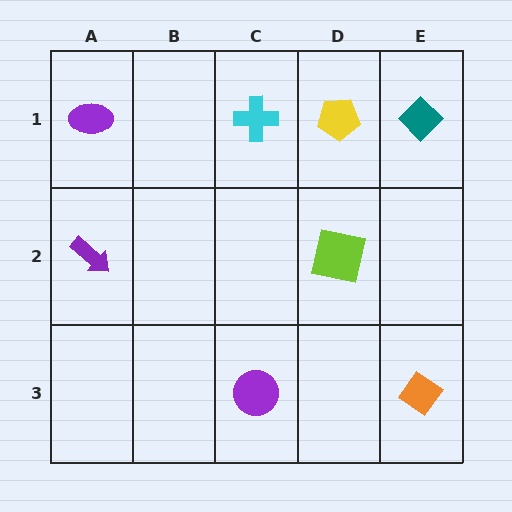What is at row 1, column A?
A purple ellipse.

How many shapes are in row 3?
2 shapes.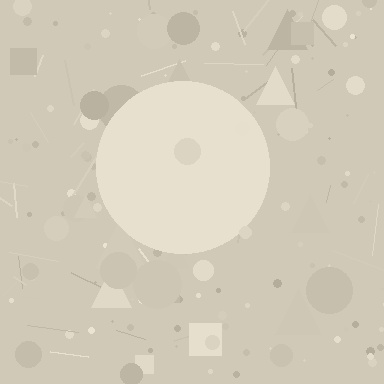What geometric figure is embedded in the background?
A circle is embedded in the background.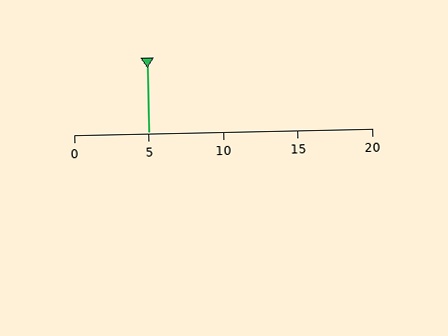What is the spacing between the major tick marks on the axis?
The major ticks are spaced 5 apart.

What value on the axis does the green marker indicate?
The marker indicates approximately 5.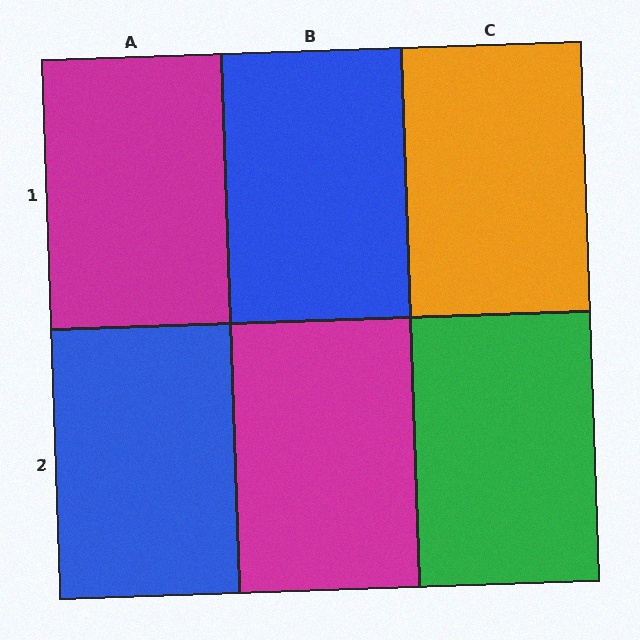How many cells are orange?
1 cell is orange.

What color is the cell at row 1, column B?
Blue.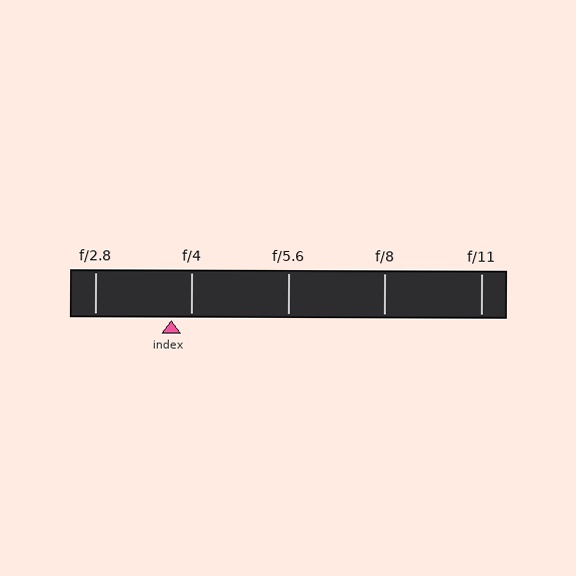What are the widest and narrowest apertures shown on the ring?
The widest aperture shown is f/2.8 and the narrowest is f/11.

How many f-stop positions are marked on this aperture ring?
There are 5 f-stop positions marked.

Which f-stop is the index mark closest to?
The index mark is closest to f/4.